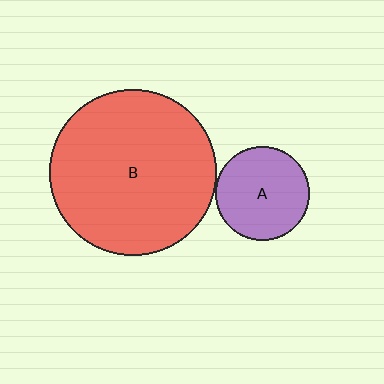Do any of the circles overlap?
No, none of the circles overlap.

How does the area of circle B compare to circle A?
Approximately 3.1 times.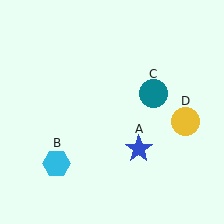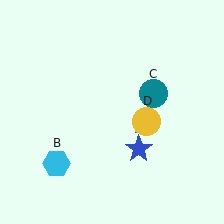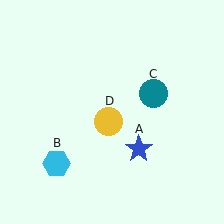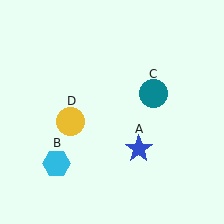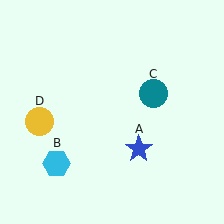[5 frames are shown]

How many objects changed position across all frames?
1 object changed position: yellow circle (object D).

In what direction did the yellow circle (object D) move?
The yellow circle (object D) moved left.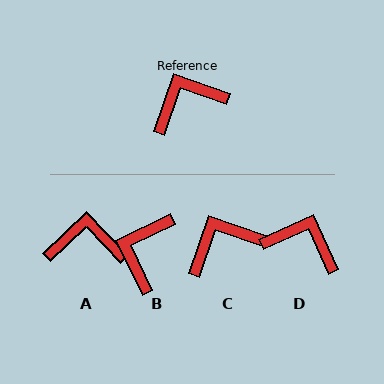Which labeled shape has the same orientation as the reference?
C.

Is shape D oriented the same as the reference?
No, it is off by about 47 degrees.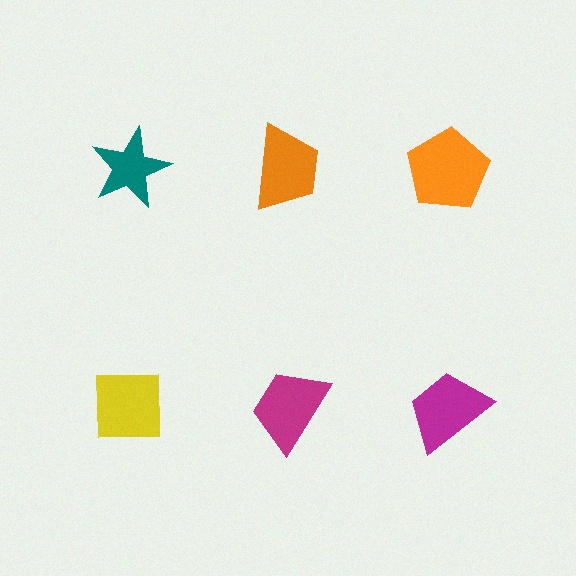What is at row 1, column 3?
An orange pentagon.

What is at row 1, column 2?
An orange trapezoid.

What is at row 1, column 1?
A teal star.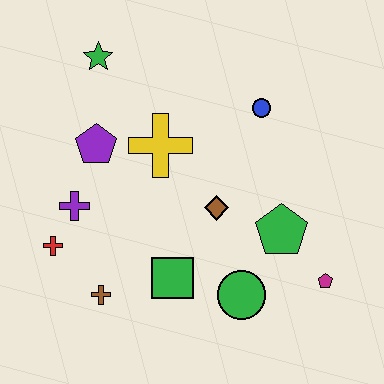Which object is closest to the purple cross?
The red cross is closest to the purple cross.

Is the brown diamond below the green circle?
No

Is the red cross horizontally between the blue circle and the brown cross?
No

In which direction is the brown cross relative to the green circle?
The brown cross is to the left of the green circle.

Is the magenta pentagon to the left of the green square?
No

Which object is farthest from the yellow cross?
The magenta pentagon is farthest from the yellow cross.